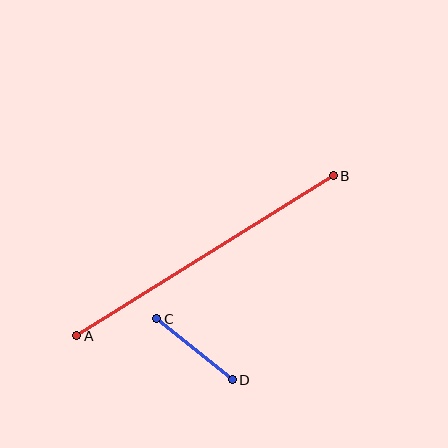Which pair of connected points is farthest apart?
Points A and B are farthest apart.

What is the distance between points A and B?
The distance is approximately 302 pixels.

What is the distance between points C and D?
The distance is approximately 97 pixels.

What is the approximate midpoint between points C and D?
The midpoint is at approximately (195, 349) pixels.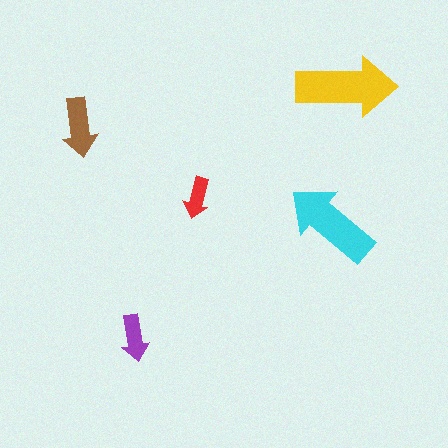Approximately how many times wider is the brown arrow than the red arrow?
About 1.5 times wider.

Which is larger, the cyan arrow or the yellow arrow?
The yellow one.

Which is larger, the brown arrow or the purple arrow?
The brown one.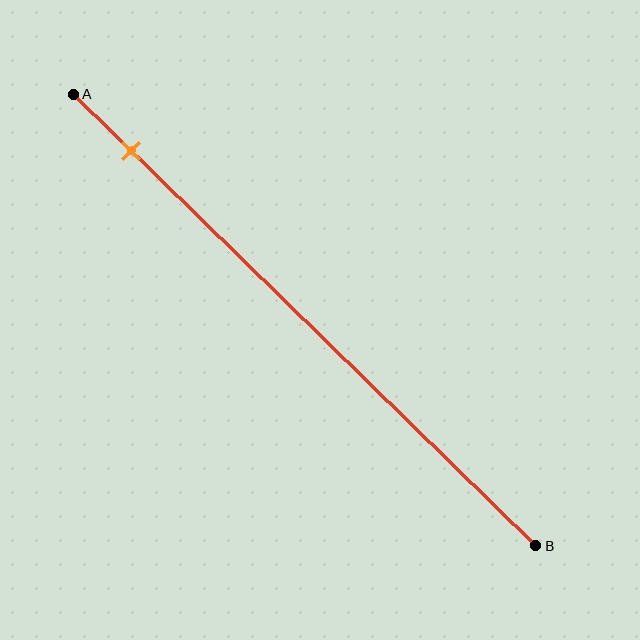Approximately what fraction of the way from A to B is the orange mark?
The orange mark is approximately 15% of the way from A to B.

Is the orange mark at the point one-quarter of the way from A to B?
No, the mark is at about 15% from A, not at the 25% one-quarter point.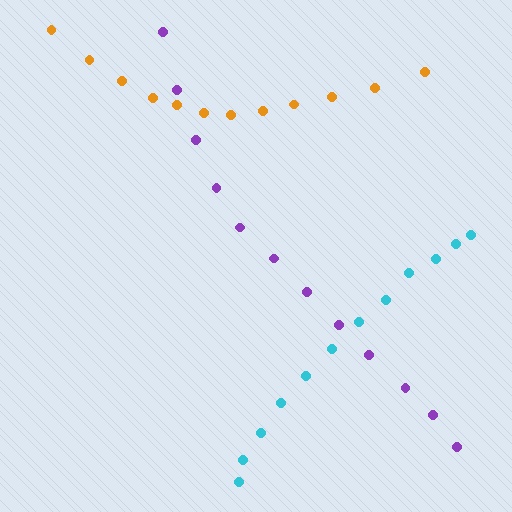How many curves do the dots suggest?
There are 3 distinct paths.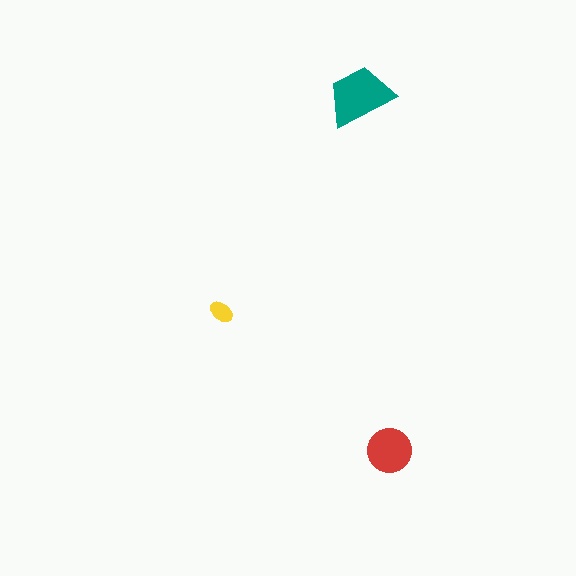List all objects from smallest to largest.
The yellow ellipse, the red circle, the teal trapezoid.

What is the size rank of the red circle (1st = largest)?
2nd.